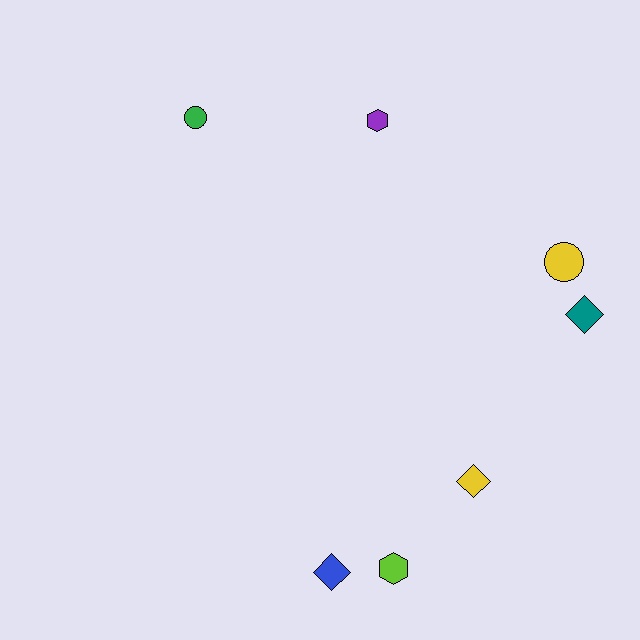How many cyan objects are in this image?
There are no cyan objects.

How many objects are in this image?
There are 7 objects.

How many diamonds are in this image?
There are 3 diamonds.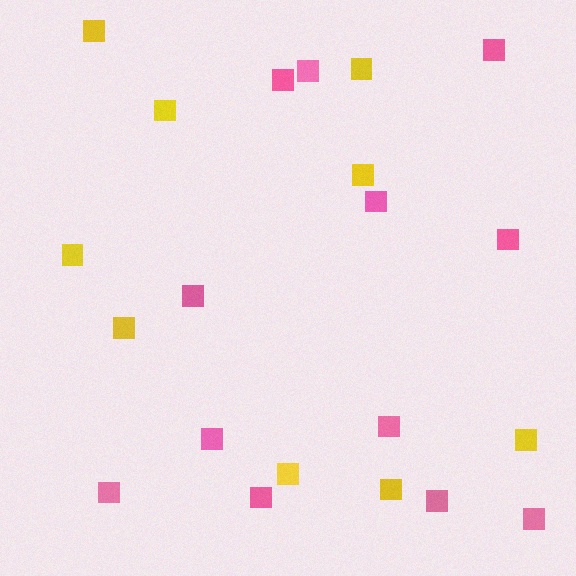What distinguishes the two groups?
There are 2 groups: one group of yellow squares (9) and one group of pink squares (12).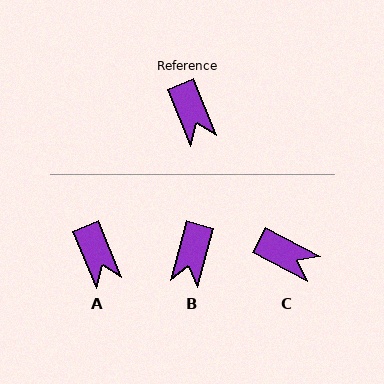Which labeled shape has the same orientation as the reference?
A.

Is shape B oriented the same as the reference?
No, it is off by about 38 degrees.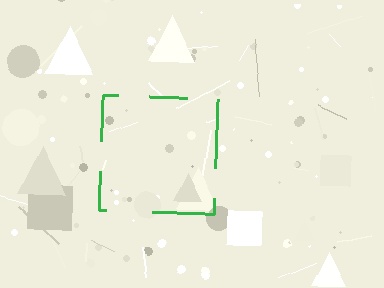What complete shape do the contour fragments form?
The contour fragments form a square.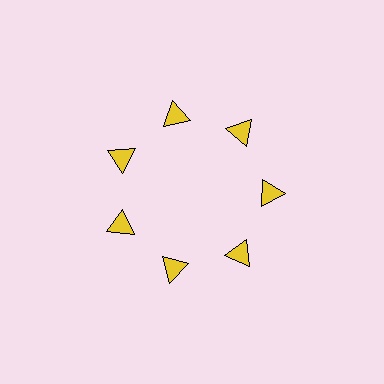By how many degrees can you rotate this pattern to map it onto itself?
The pattern maps onto itself every 51 degrees of rotation.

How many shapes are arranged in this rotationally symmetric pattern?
There are 7 shapes, arranged in 7 groups of 1.